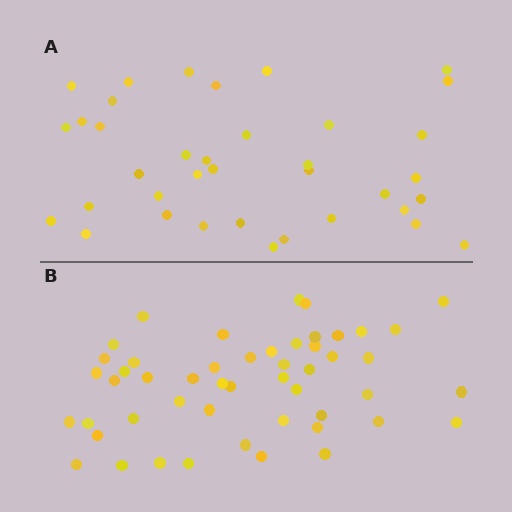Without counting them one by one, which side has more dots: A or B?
Region B (the bottom region) has more dots.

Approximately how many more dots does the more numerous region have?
Region B has approximately 15 more dots than region A.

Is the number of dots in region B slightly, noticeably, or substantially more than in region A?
Region B has noticeably more, but not dramatically so. The ratio is roughly 1.4 to 1.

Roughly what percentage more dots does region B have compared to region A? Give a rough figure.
About 35% more.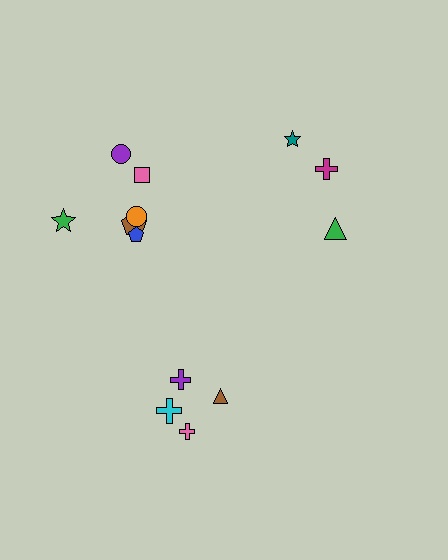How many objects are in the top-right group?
There are 3 objects.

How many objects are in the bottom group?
There are 4 objects.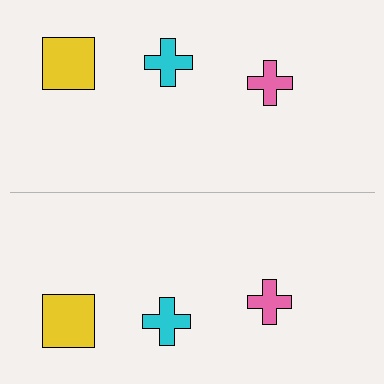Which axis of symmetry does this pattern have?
The pattern has a horizontal axis of symmetry running through the center of the image.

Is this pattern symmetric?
Yes, this pattern has bilateral (reflection) symmetry.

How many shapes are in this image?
There are 6 shapes in this image.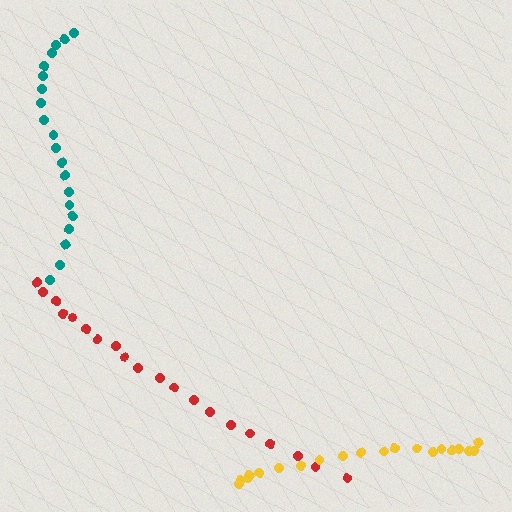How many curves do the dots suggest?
There are 3 distinct paths.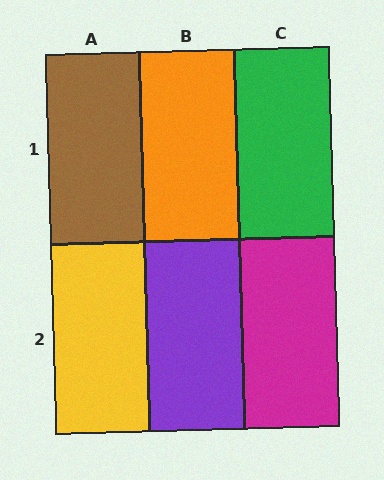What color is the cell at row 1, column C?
Green.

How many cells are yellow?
1 cell is yellow.